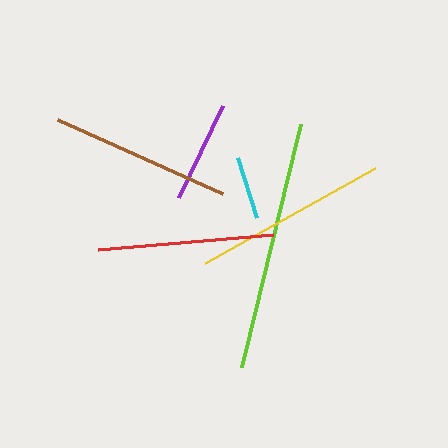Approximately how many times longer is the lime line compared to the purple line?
The lime line is approximately 2.5 times the length of the purple line.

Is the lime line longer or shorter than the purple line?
The lime line is longer than the purple line.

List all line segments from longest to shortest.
From longest to shortest: lime, yellow, brown, red, purple, cyan.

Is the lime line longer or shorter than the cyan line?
The lime line is longer than the cyan line.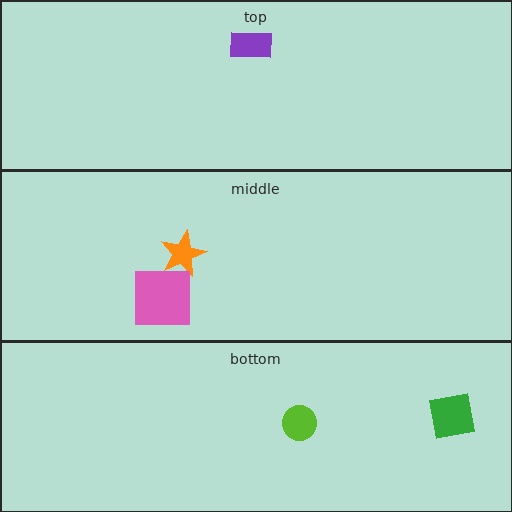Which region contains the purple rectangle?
The top region.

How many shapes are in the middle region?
2.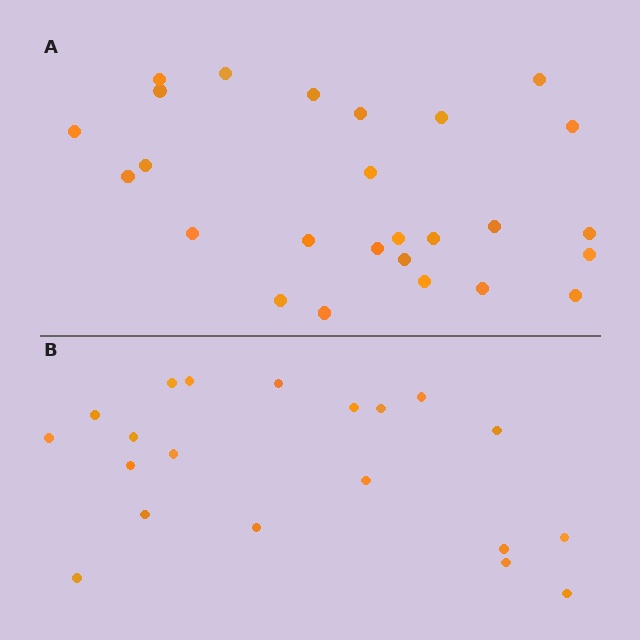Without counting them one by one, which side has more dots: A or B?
Region A (the top region) has more dots.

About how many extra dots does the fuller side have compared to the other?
Region A has about 6 more dots than region B.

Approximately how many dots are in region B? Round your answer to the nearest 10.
About 20 dots.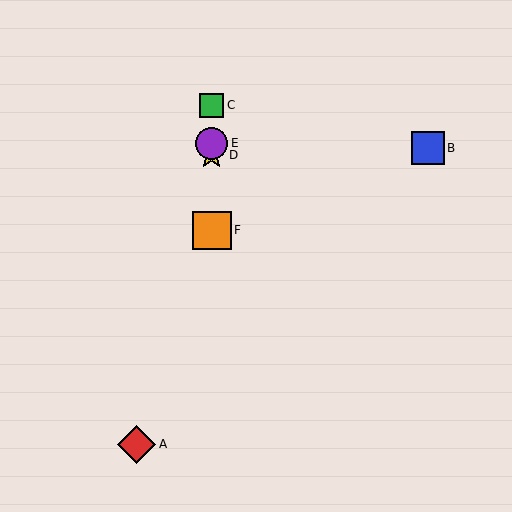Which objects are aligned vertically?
Objects C, D, E, F are aligned vertically.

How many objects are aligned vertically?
4 objects (C, D, E, F) are aligned vertically.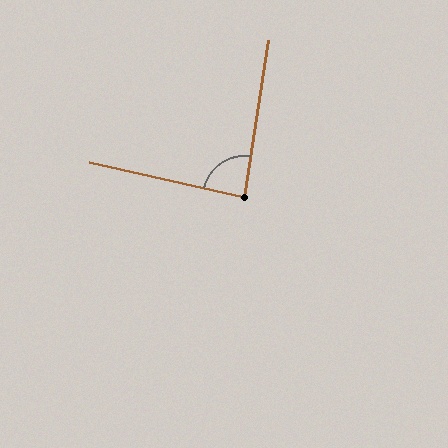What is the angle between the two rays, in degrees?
Approximately 86 degrees.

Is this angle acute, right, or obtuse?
It is approximately a right angle.